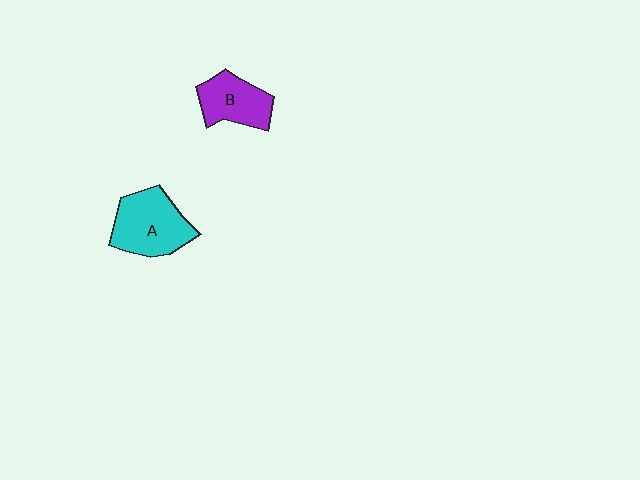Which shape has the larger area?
Shape A (cyan).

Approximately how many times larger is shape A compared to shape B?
Approximately 1.4 times.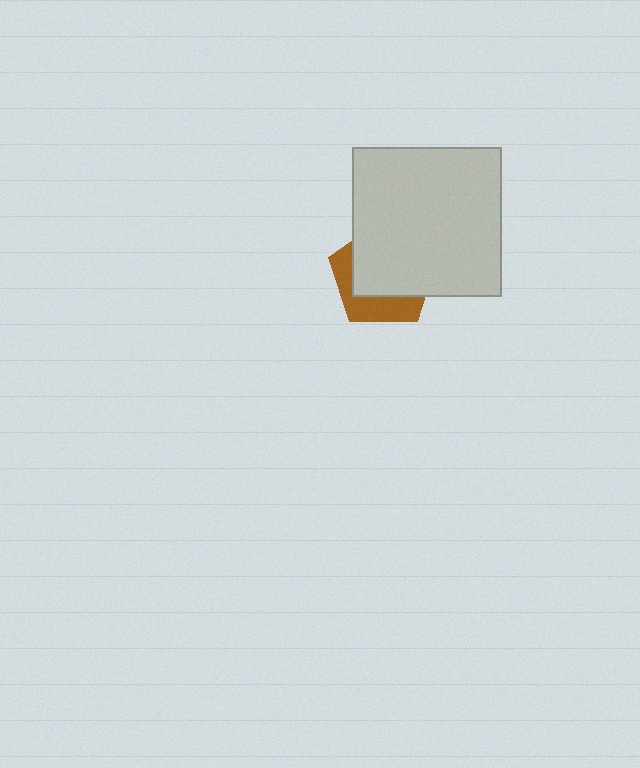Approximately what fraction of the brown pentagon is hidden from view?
Roughly 66% of the brown pentagon is hidden behind the light gray square.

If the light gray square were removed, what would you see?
You would see the complete brown pentagon.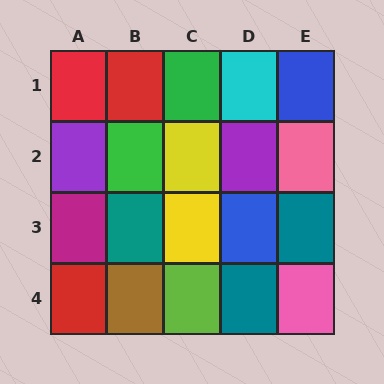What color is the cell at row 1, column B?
Red.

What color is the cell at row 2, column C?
Yellow.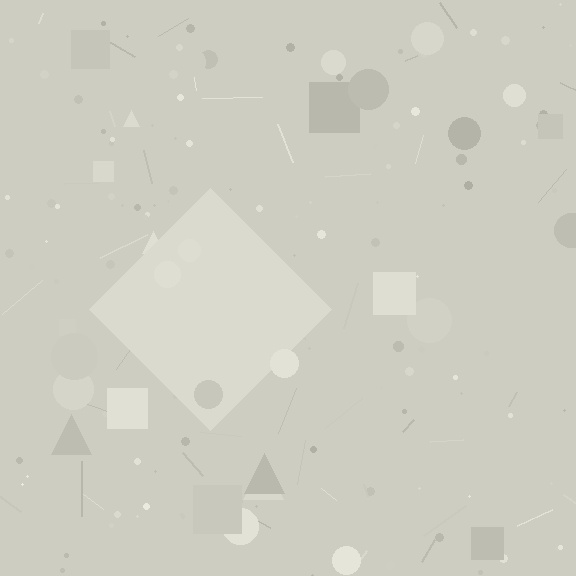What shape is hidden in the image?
A diamond is hidden in the image.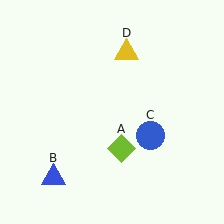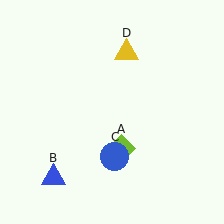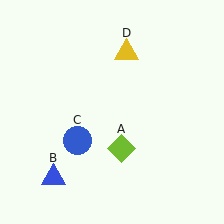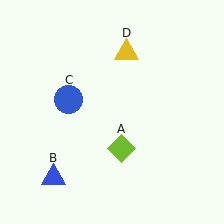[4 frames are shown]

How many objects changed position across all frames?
1 object changed position: blue circle (object C).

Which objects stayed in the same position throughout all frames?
Lime diamond (object A) and blue triangle (object B) and yellow triangle (object D) remained stationary.